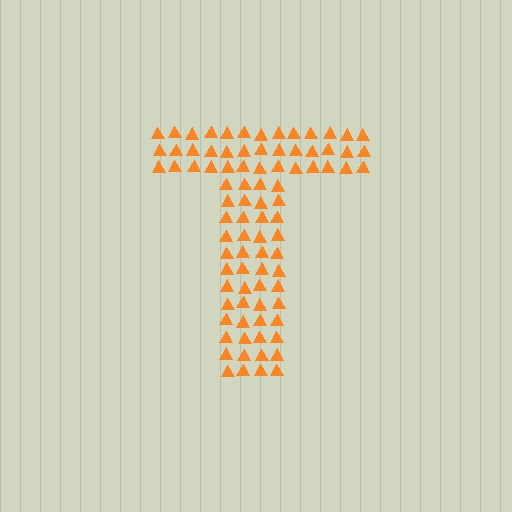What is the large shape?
The large shape is the letter T.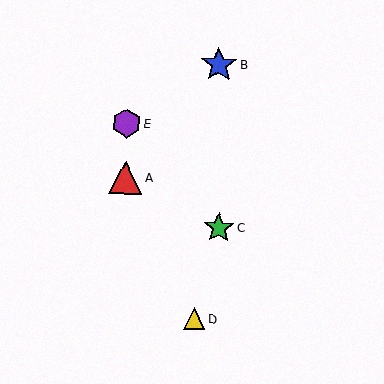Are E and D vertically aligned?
No, E is at x≈127 and D is at x≈194.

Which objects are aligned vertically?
Objects A, E are aligned vertically.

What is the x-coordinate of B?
Object B is at x≈219.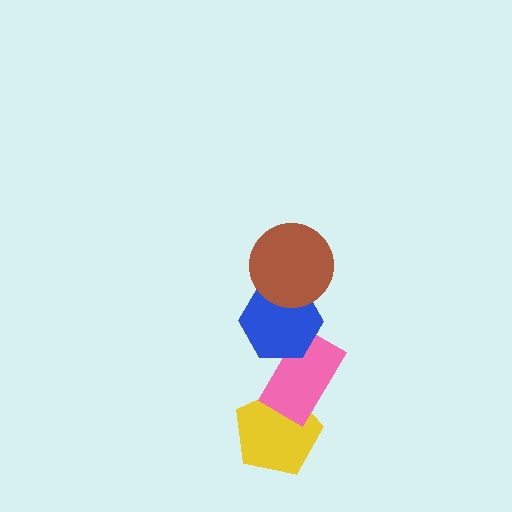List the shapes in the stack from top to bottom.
From top to bottom: the brown circle, the blue hexagon, the pink rectangle, the yellow pentagon.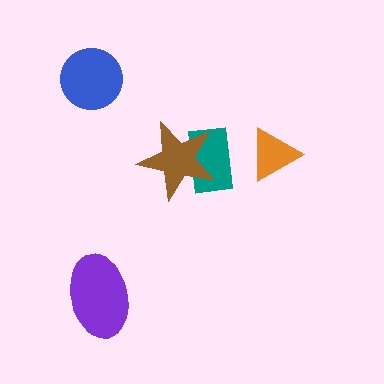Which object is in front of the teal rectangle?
The brown star is in front of the teal rectangle.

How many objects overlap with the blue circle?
0 objects overlap with the blue circle.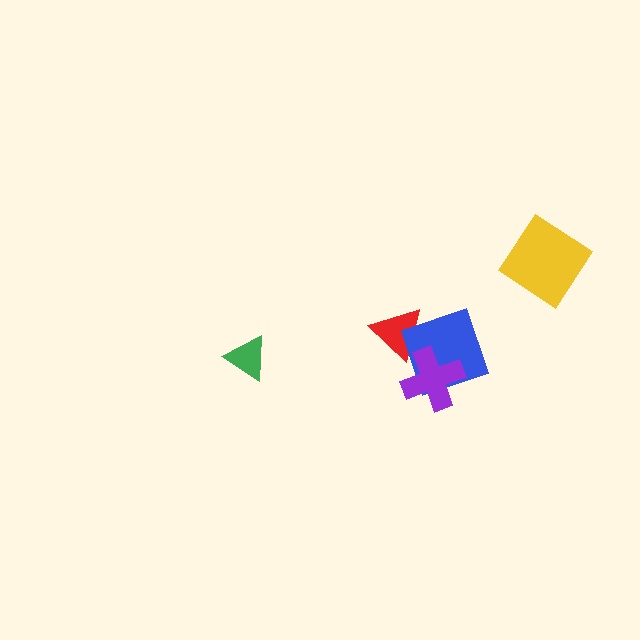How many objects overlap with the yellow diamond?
0 objects overlap with the yellow diamond.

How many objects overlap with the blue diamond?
2 objects overlap with the blue diamond.